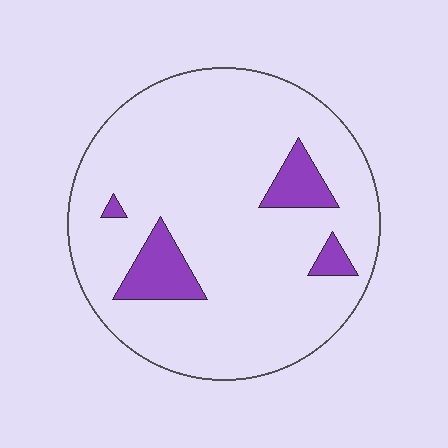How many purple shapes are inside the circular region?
4.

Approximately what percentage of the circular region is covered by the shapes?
Approximately 10%.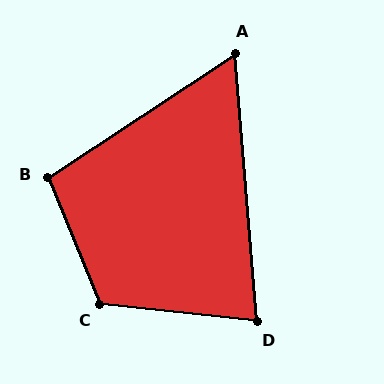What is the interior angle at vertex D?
Approximately 79 degrees (acute).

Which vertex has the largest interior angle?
C, at approximately 119 degrees.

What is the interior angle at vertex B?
Approximately 101 degrees (obtuse).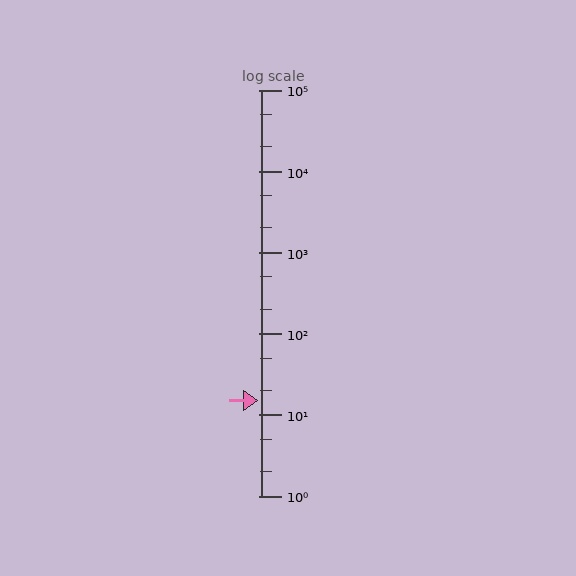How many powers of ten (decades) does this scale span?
The scale spans 5 decades, from 1 to 100000.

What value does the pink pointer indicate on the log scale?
The pointer indicates approximately 15.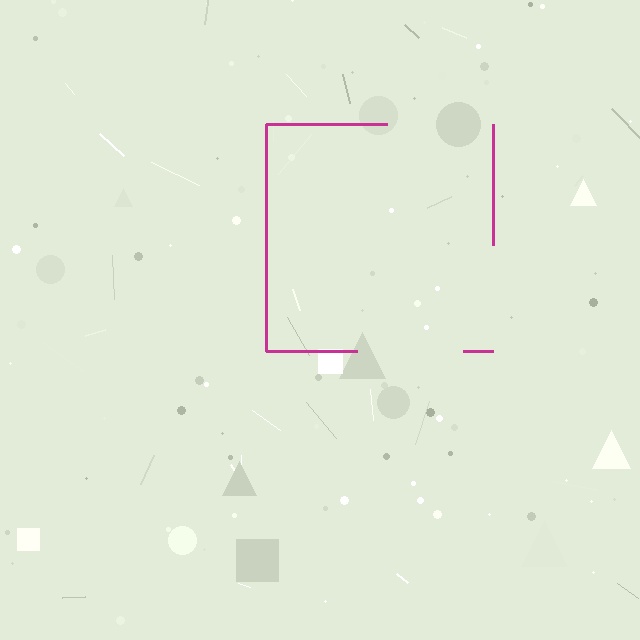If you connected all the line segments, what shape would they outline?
They would outline a square.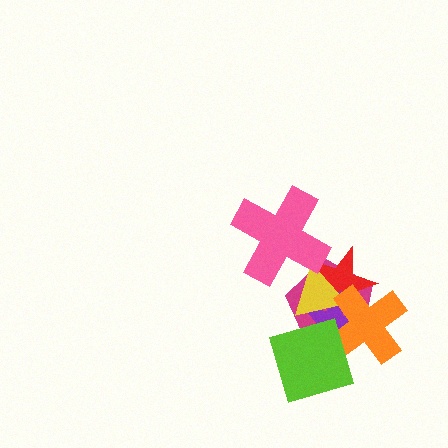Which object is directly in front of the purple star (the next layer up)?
The yellow triangle is directly in front of the purple star.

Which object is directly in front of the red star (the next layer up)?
The purple star is directly in front of the red star.